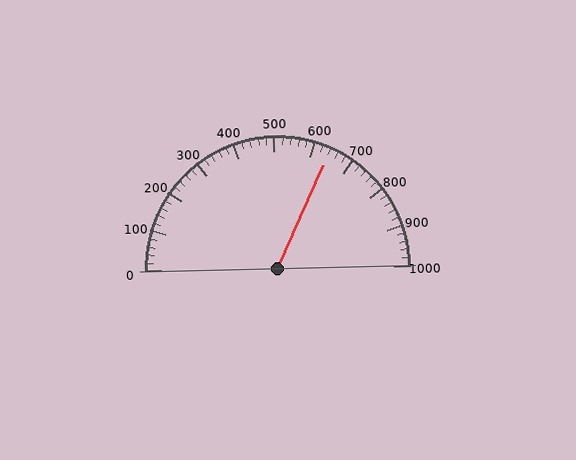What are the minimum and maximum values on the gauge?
The gauge ranges from 0 to 1000.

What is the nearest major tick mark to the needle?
The nearest major tick mark is 600.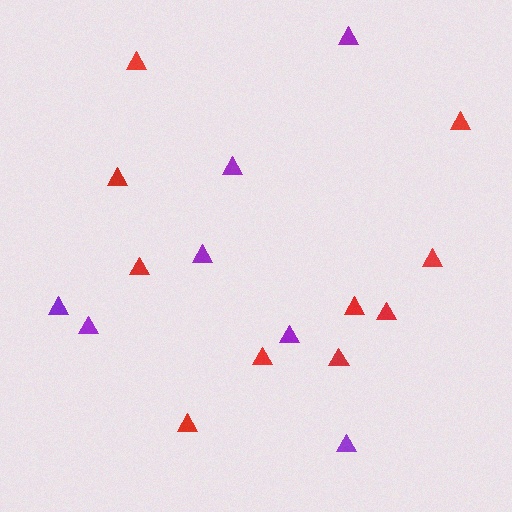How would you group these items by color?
There are 2 groups: one group of purple triangles (7) and one group of red triangles (10).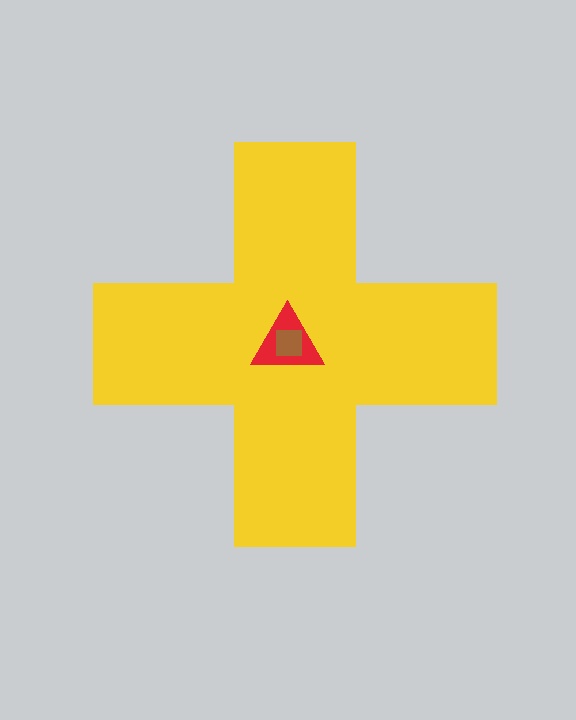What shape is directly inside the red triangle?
The brown square.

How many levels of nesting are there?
3.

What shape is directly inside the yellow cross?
The red triangle.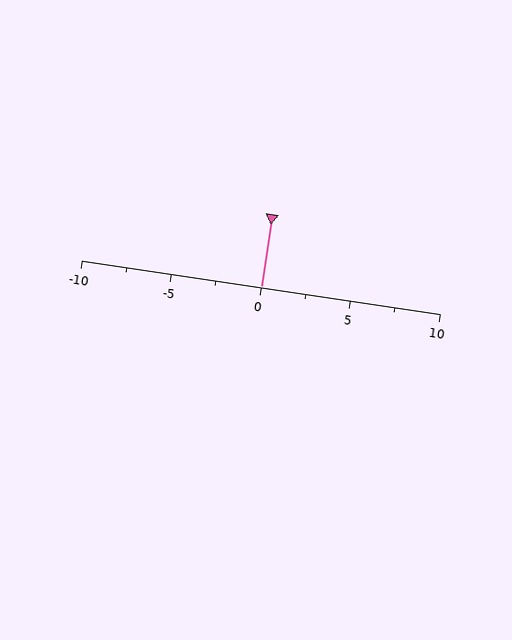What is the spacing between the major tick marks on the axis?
The major ticks are spaced 5 apart.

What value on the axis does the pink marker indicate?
The marker indicates approximately 0.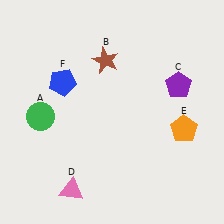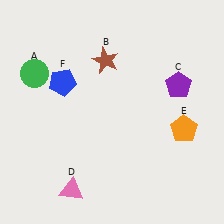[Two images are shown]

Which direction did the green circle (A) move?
The green circle (A) moved up.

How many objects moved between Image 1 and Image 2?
1 object moved between the two images.